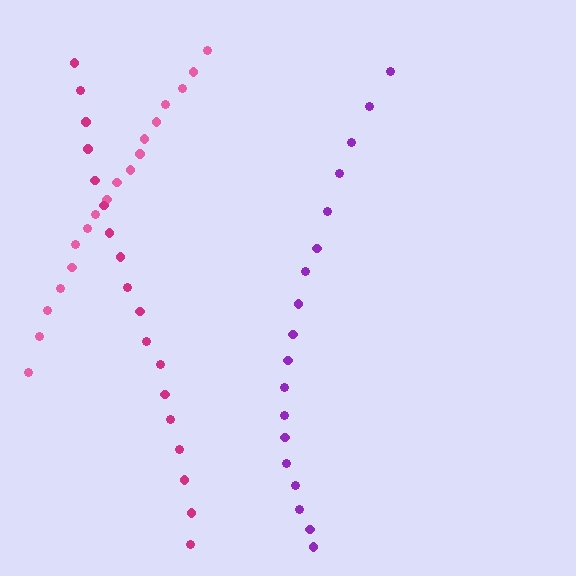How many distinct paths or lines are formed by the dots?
There are 3 distinct paths.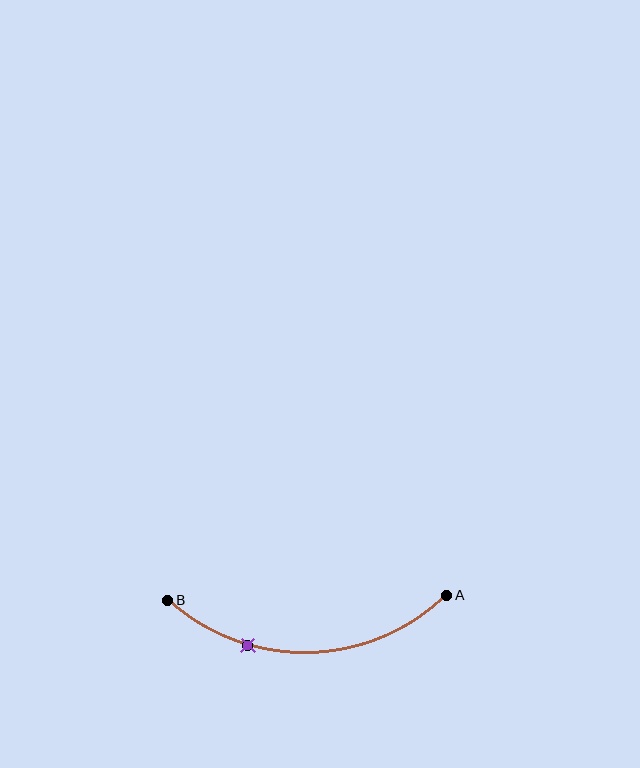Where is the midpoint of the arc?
The arc midpoint is the point on the curve farthest from the straight line joining A and B. It sits below that line.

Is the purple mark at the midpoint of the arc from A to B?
No. The purple mark lies on the arc but is closer to endpoint B. The arc midpoint would be at the point on the curve equidistant along the arc from both A and B.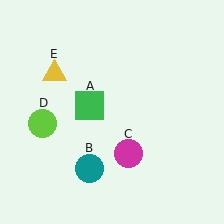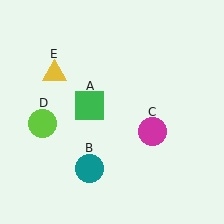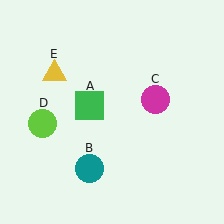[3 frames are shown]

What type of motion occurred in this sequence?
The magenta circle (object C) rotated counterclockwise around the center of the scene.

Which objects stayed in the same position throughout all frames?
Green square (object A) and teal circle (object B) and lime circle (object D) and yellow triangle (object E) remained stationary.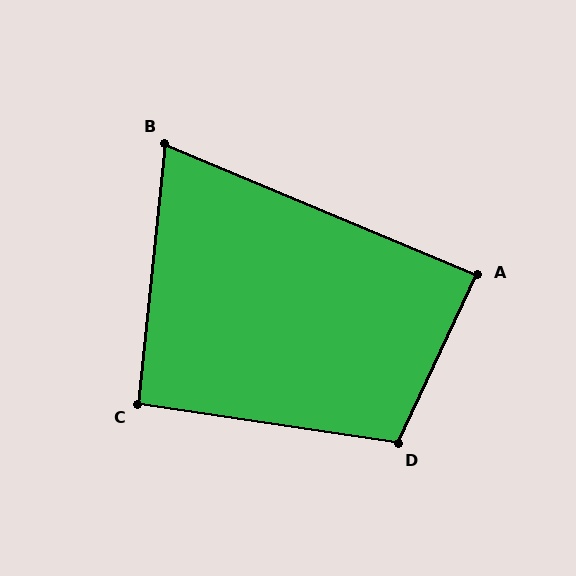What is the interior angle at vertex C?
Approximately 93 degrees (approximately right).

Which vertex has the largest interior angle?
D, at approximately 107 degrees.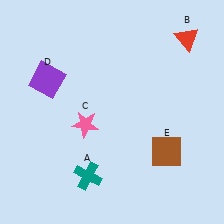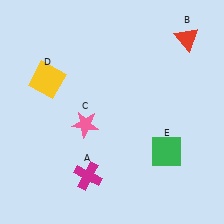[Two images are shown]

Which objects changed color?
A changed from teal to magenta. D changed from purple to yellow. E changed from brown to green.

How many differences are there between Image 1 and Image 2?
There are 3 differences between the two images.